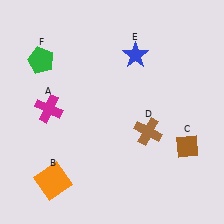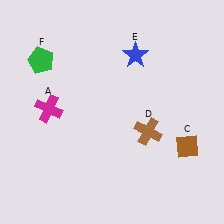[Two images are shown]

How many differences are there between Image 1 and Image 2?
There is 1 difference between the two images.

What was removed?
The orange square (B) was removed in Image 2.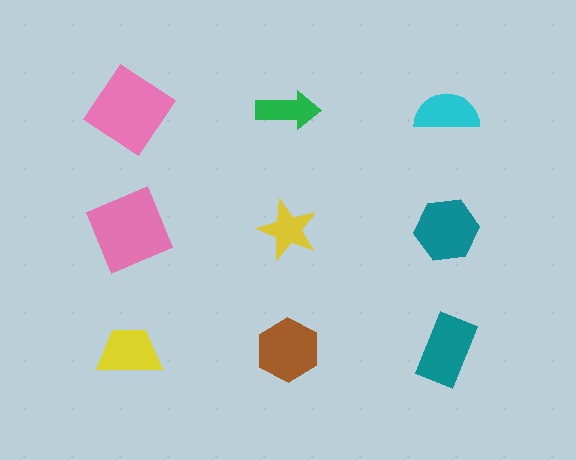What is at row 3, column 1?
A yellow trapezoid.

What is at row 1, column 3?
A cyan semicircle.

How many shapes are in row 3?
3 shapes.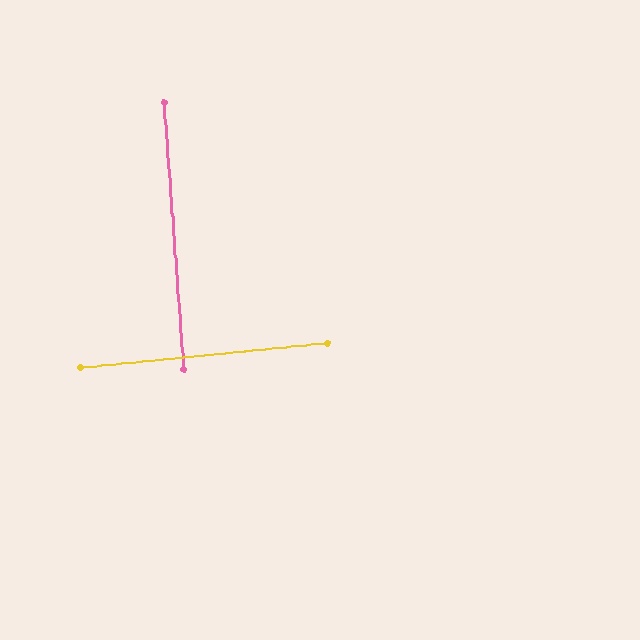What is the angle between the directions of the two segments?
Approximately 89 degrees.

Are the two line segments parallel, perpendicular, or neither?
Perpendicular — they meet at approximately 89°.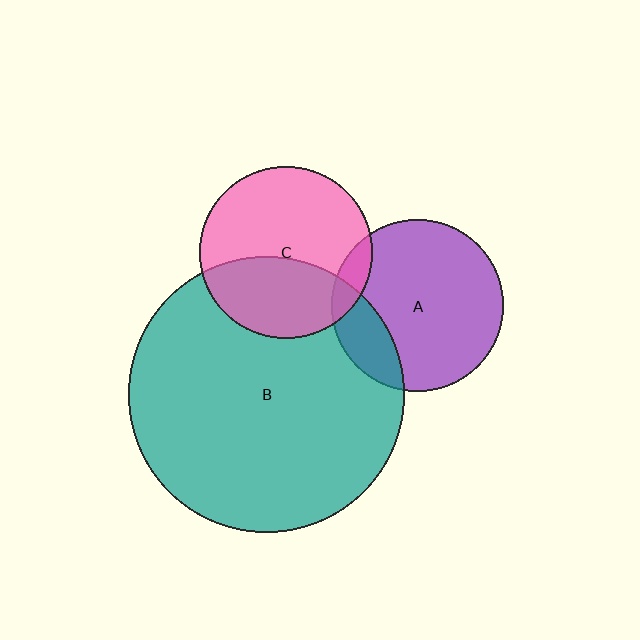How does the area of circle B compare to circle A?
Approximately 2.6 times.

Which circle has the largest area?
Circle B (teal).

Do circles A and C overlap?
Yes.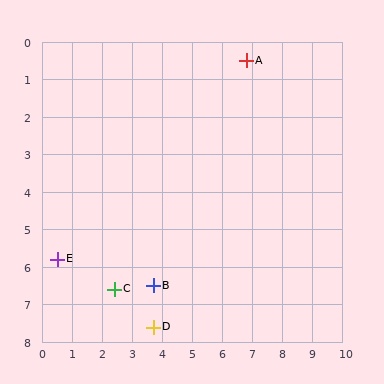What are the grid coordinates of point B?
Point B is at approximately (3.7, 6.5).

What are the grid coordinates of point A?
Point A is at approximately (6.8, 0.5).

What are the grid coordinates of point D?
Point D is at approximately (3.7, 7.6).